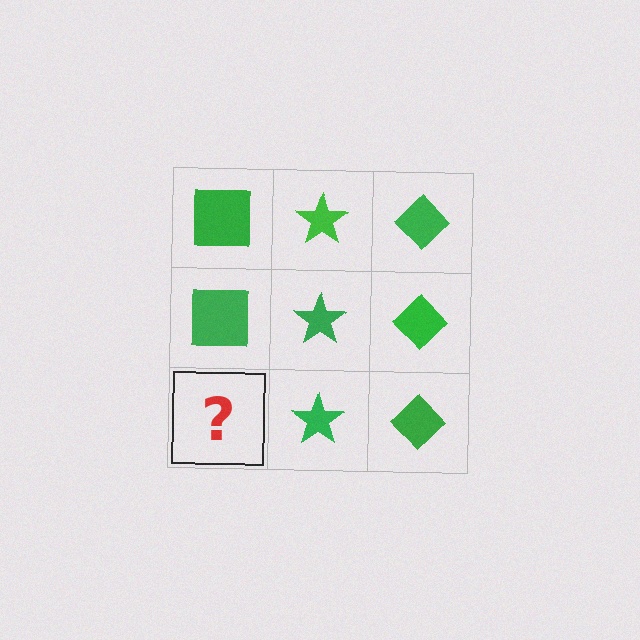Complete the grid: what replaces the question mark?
The question mark should be replaced with a green square.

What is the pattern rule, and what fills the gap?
The rule is that each column has a consistent shape. The gap should be filled with a green square.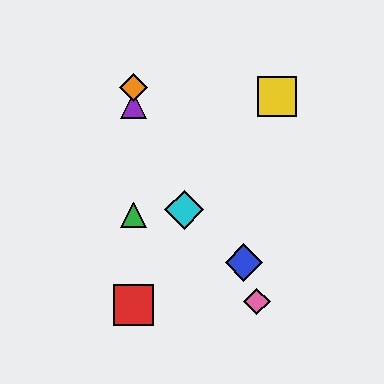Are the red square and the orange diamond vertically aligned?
Yes, both are at x≈133.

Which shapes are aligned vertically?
The red square, the green triangle, the purple triangle, the orange diamond are aligned vertically.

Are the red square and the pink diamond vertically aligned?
No, the red square is at x≈133 and the pink diamond is at x≈257.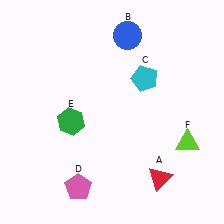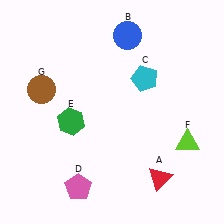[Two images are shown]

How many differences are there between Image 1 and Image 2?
There is 1 difference between the two images.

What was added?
A brown circle (G) was added in Image 2.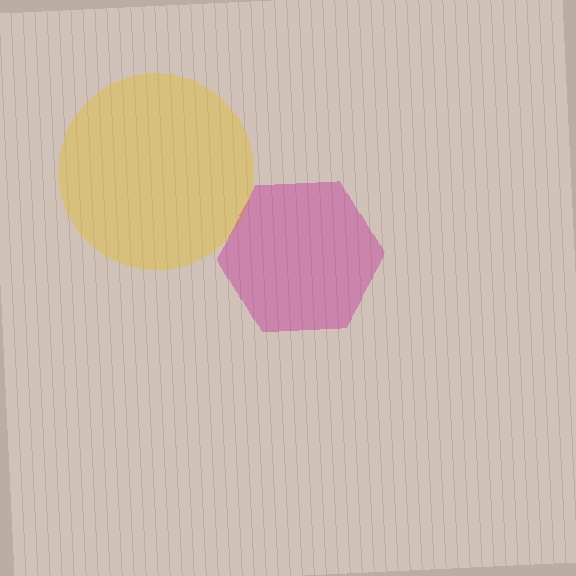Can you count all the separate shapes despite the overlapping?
Yes, there are 2 separate shapes.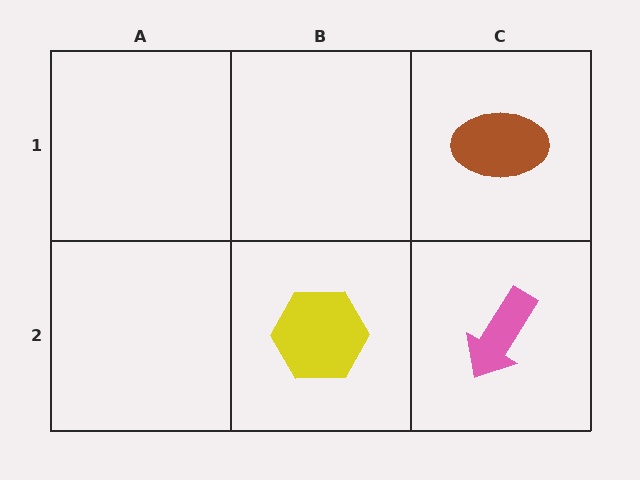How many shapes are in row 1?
1 shape.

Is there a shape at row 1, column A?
No, that cell is empty.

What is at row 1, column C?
A brown ellipse.